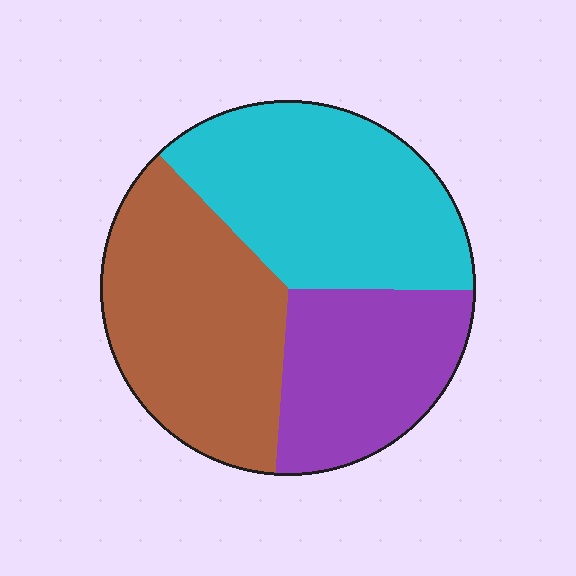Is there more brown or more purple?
Brown.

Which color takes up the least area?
Purple, at roughly 25%.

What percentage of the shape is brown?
Brown takes up between a third and a half of the shape.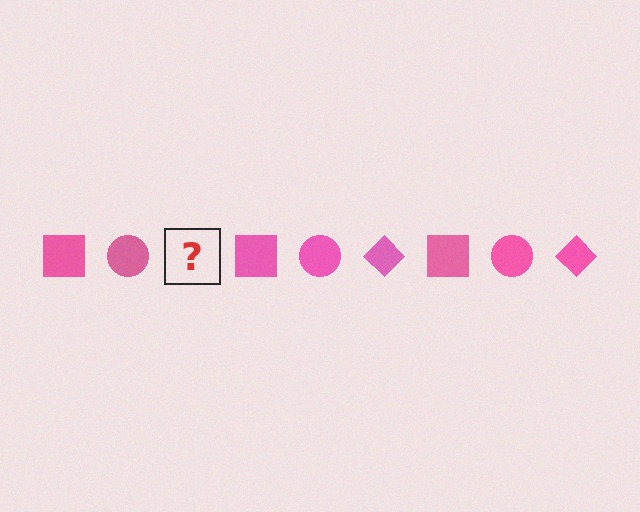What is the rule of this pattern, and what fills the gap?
The rule is that the pattern cycles through square, circle, diamond shapes in pink. The gap should be filled with a pink diamond.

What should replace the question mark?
The question mark should be replaced with a pink diamond.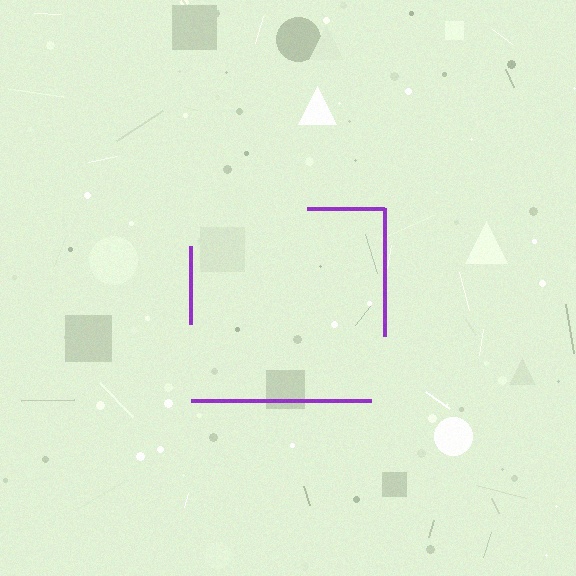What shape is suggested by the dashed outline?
The dashed outline suggests a square.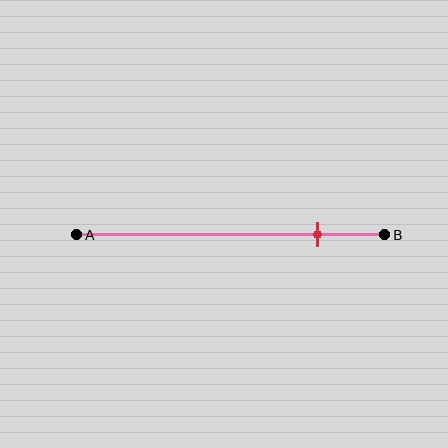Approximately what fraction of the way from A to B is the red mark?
The red mark is approximately 80% of the way from A to B.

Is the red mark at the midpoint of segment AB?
No, the mark is at about 80% from A, not at the 50% midpoint.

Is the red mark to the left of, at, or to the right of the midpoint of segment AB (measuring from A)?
The red mark is to the right of the midpoint of segment AB.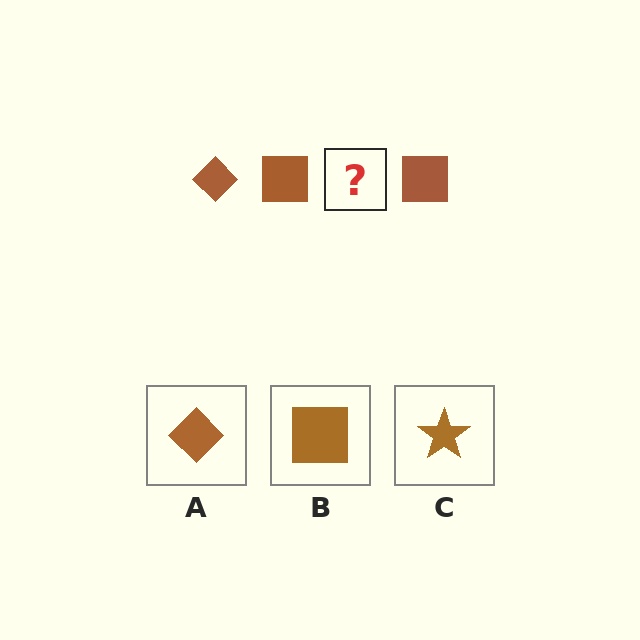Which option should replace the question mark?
Option A.